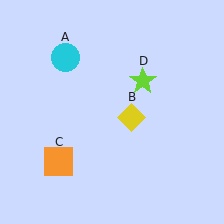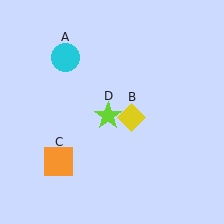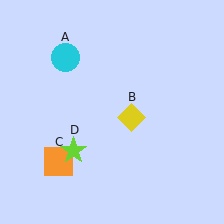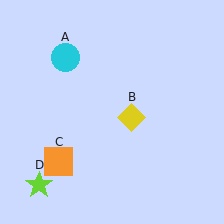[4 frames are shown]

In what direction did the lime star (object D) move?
The lime star (object D) moved down and to the left.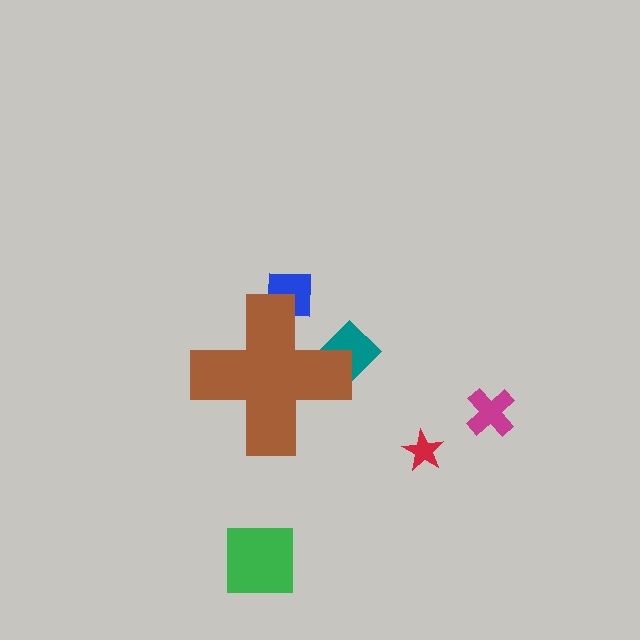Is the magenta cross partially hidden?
No, the magenta cross is fully visible.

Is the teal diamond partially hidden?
Yes, the teal diamond is partially hidden behind the brown cross.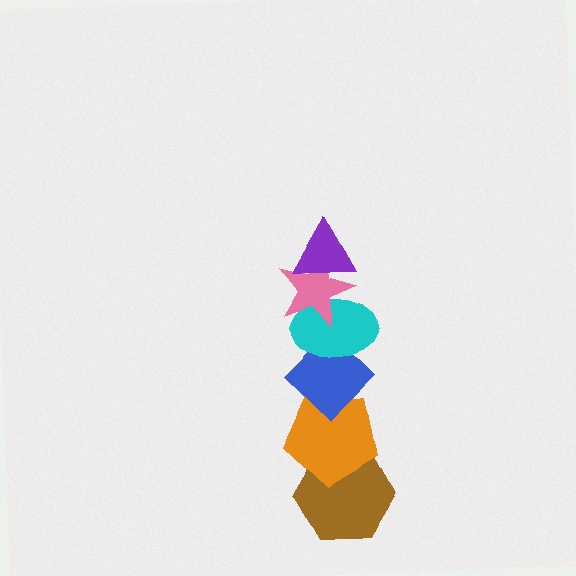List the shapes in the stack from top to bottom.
From top to bottom: the purple triangle, the pink star, the cyan ellipse, the blue diamond, the orange pentagon, the brown hexagon.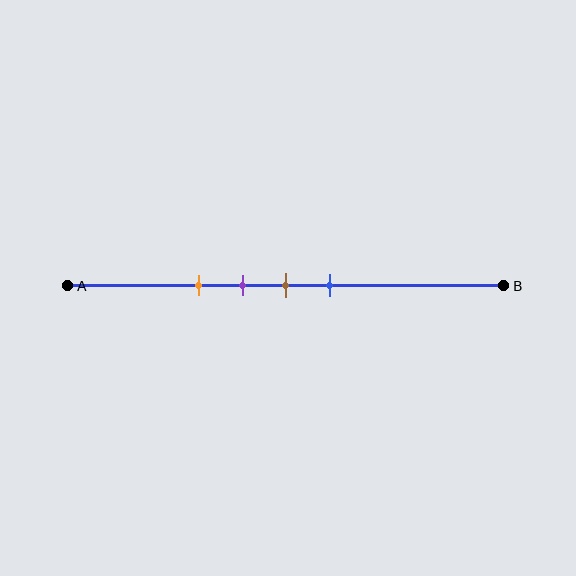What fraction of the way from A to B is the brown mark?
The brown mark is approximately 50% (0.5) of the way from A to B.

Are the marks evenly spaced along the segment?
Yes, the marks are approximately evenly spaced.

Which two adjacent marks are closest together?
The purple and brown marks are the closest adjacent pair.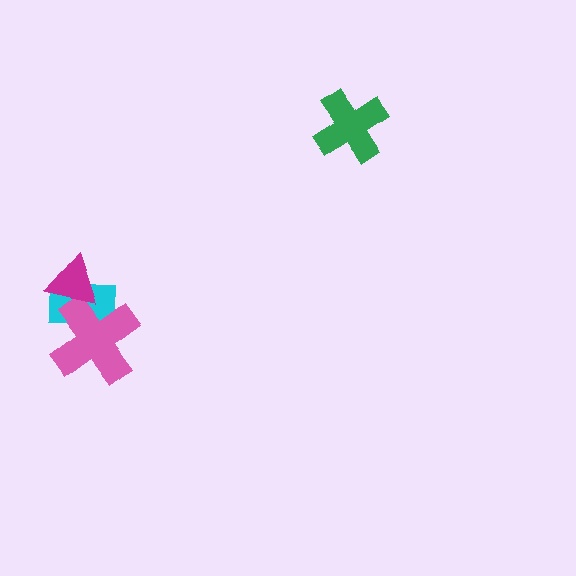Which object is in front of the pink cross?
The magenta triangle is in front of the pink cross.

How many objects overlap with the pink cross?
2 objects overlap with the pink cross.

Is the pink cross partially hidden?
Yes, it is partially covered by another shape.